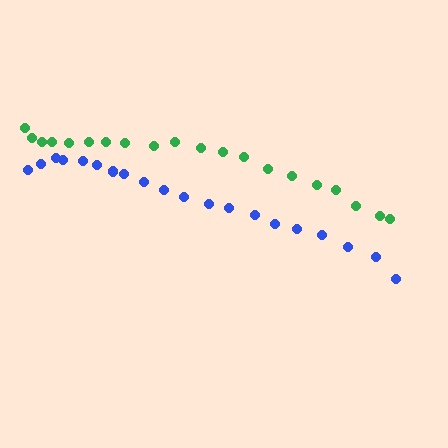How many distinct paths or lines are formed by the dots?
There are 2 distinct paths.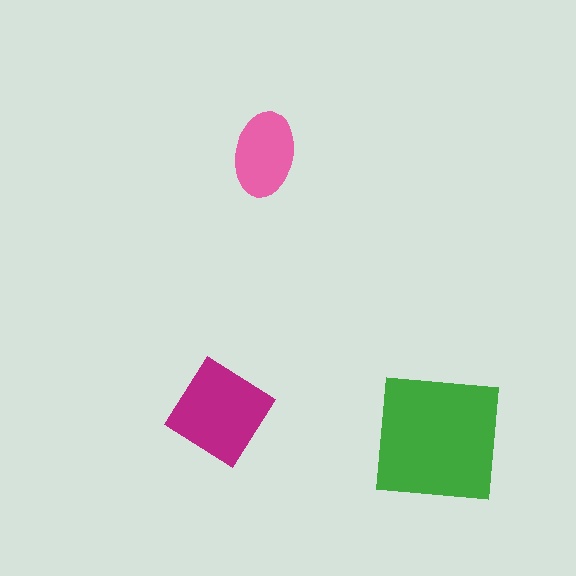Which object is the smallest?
The pink ellipse.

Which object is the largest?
The green square.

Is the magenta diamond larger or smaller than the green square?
Smaller.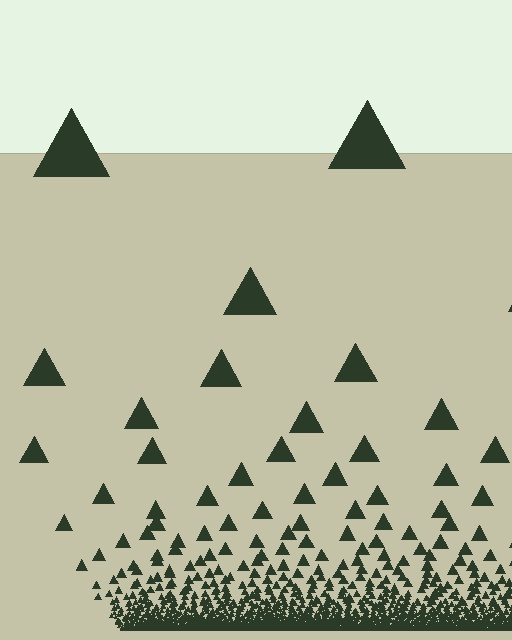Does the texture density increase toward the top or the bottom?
Density increases toward the bottom.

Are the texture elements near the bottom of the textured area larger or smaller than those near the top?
Smaller. The gradient is inverted — elements near the bottom are smaller and denser.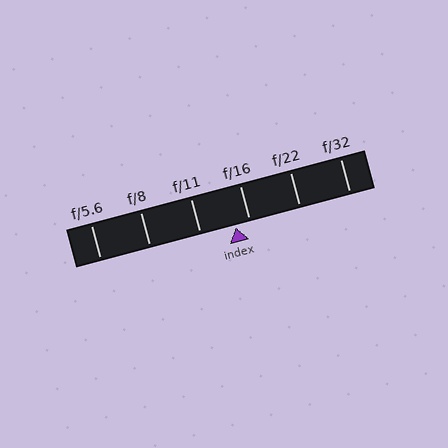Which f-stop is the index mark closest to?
The index mark is closest to f/16.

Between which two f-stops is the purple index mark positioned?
The index mark is between f/11 and f/16.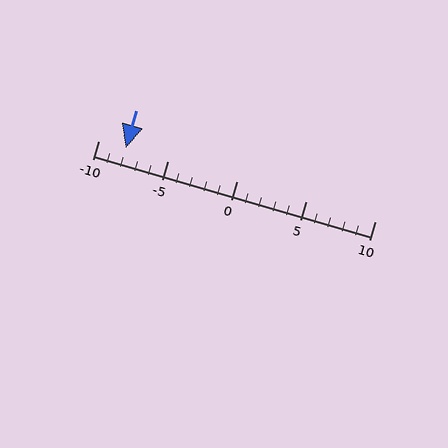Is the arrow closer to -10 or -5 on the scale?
The arrow is closer to -10.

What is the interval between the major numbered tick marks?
The major tick marks are spaced 5 units apart.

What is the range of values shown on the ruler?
The ruler shows values from -10 to 10.